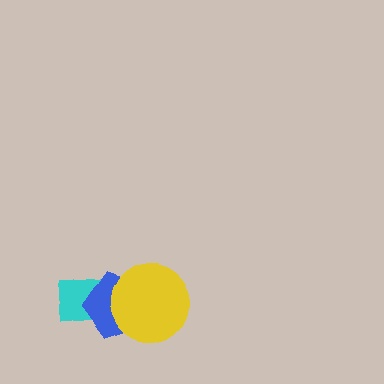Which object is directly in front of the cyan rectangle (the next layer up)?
The blue pentagon is directly in front of the cyan rectangle.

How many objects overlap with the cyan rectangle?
2 objects overlap with the cyan rectangle.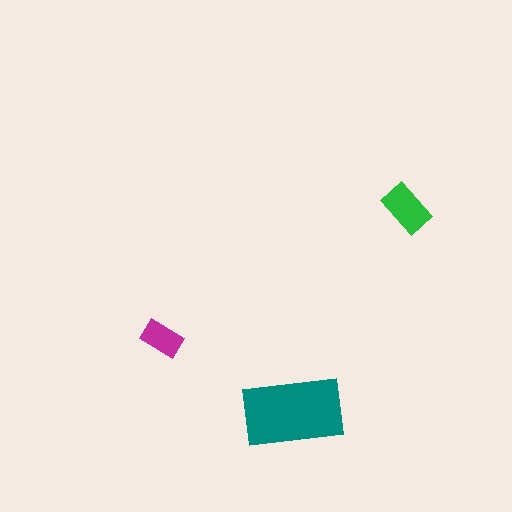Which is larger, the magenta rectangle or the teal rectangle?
The teal one.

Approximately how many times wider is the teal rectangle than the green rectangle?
About 2 times wider.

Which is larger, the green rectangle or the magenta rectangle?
The green one.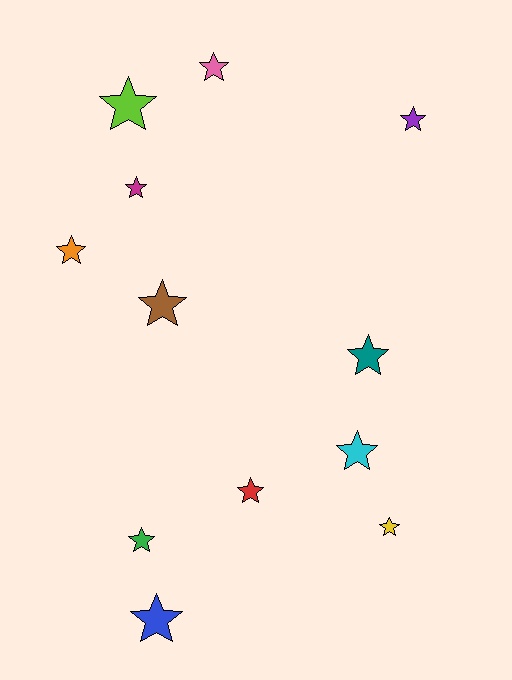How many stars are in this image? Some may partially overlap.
There are 12 stars.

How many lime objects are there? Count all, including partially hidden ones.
There is 1 lime object.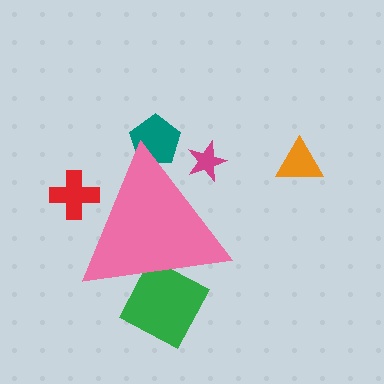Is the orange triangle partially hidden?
No, the orange triangle is fully visible.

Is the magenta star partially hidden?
Yes, the magenta star is partially hidden behind the pink triangle.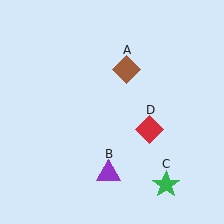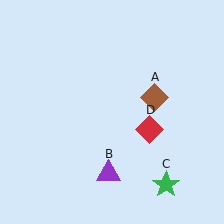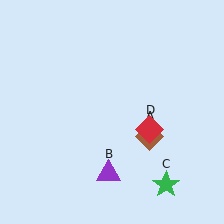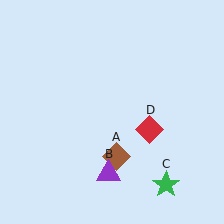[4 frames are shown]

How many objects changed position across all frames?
1 object changed position: brown diamond (object A).